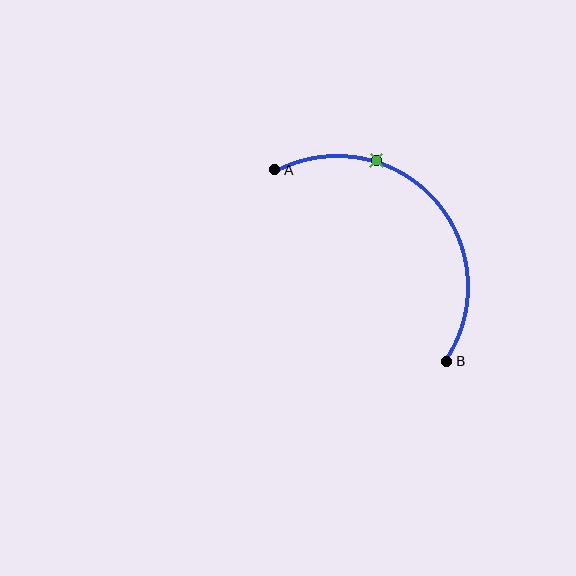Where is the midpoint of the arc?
The arc midpoint is the point on the curve farthest from the straight line joining A and B. It sits above and to the right of that line.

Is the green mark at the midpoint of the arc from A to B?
No. The green mark lies on the arc but is closer to endpoint A. The arc midpoint would be at the point on the curve equidistant along the arc from both A and B.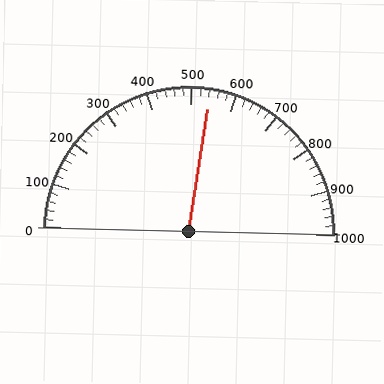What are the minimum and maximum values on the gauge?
The gauge ranges from 0 to 1000.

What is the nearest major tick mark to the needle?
The nearest major tick mark is 500.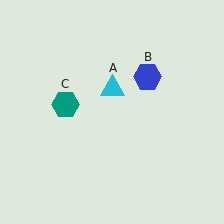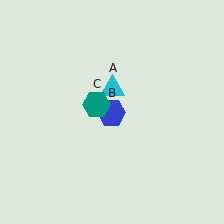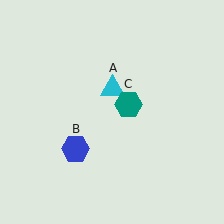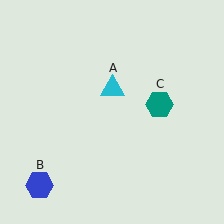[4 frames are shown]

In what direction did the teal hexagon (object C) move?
The teal hexagon (object C) moved right.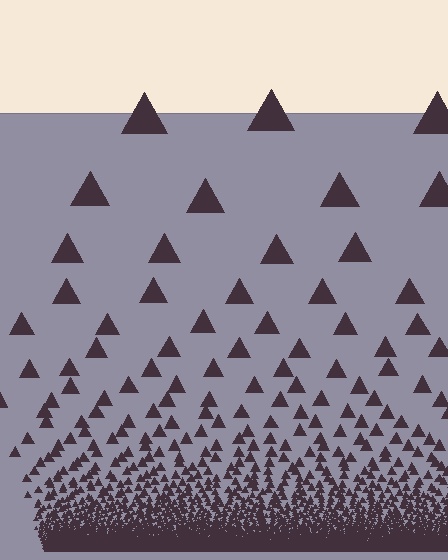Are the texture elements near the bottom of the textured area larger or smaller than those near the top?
Smaller. The gradient is inverted — elements near the bottom are smaller and denser.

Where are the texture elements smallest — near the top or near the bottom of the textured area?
Near the bottom.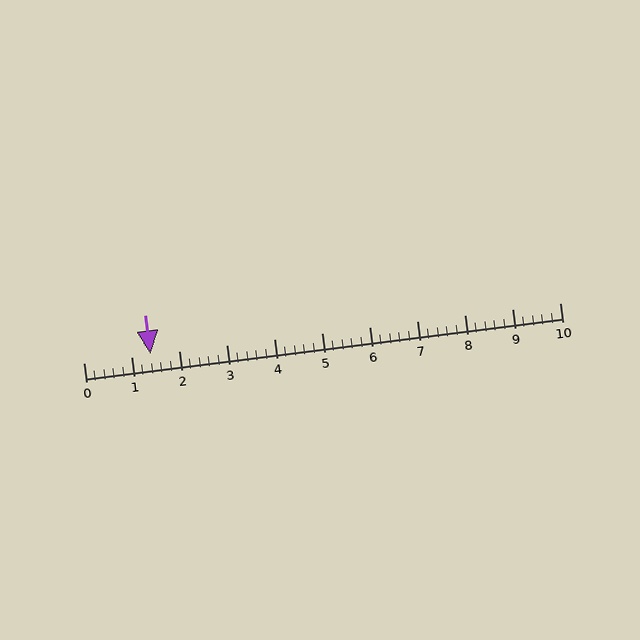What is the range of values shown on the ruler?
The ruler shows values from 0 to 10.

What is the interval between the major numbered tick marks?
The major tick marks are spaced 1 units apart.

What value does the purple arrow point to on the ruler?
The purple arrow points to approximately 1.4.